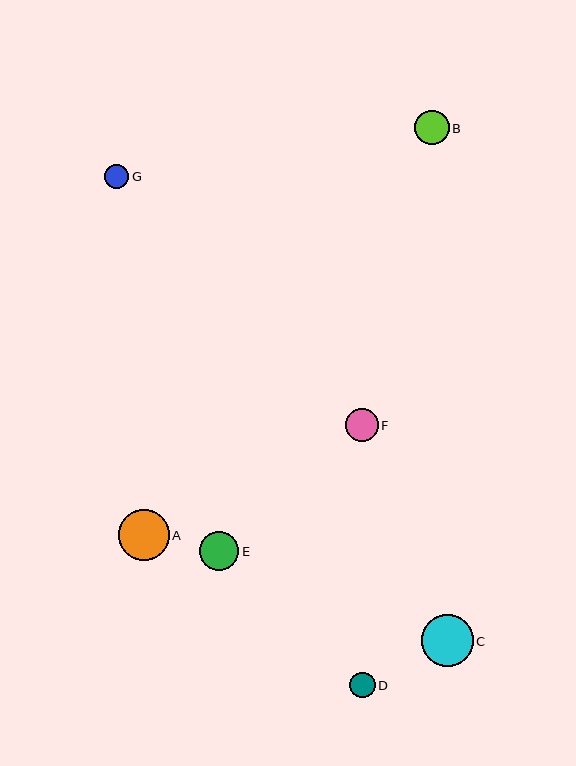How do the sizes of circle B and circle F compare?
Circle B and circle F are approximately the same size.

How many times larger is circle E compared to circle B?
Circle E is approximately 1.1 times the size of circle B.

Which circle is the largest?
Circle C is the largest with a size of approximately 52 pixels.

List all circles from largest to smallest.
From largest to smallest: C, A, E, B, F, D, G.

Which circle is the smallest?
Circle G is the smallest with a size of approximately 24 pixels.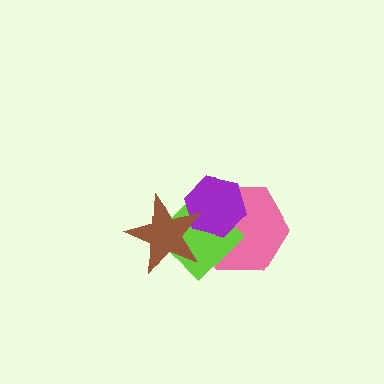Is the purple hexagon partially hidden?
Yes, it is partially covered by another shape.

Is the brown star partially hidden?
No, no other shape covers it.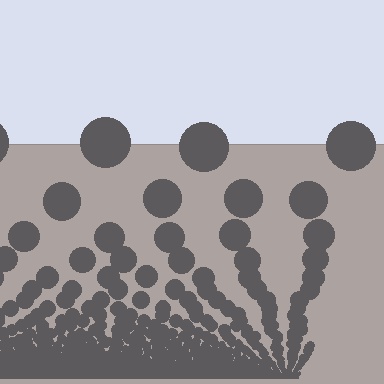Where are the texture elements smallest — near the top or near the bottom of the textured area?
Near the bottom.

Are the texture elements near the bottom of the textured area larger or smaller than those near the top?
Smaller. The gradient is inverted — elements near the bottom are smaller and denser.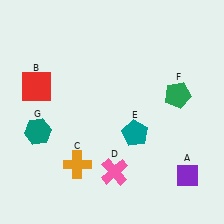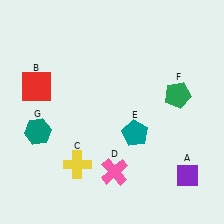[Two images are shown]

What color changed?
The cross (C) changed from orange in Image 1 to yellow in Image 2.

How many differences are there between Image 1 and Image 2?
There is 1 difference between the two images.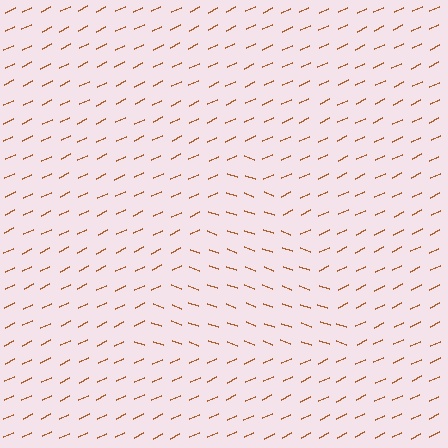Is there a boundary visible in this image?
Yes, there is a texture boundary formed by a change in line orientation.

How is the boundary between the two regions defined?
The boundary is defined purely by a change in line orientation (approximately 45 degrees difference). All lines are the same color and thickness.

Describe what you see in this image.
The image is filled with small brown line segments. A triangle region in the image has lines oriented differently from the surrounding lines, creating a visible texture boundary.